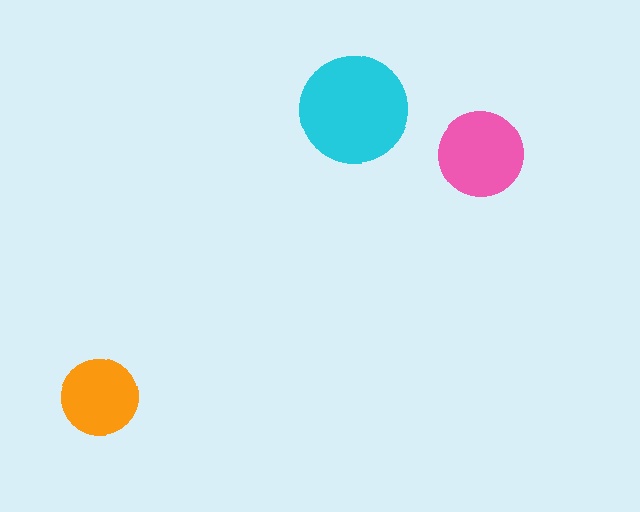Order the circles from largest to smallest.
the cyan one, the pink one, the orange one.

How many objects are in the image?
There are 3 objects in the image.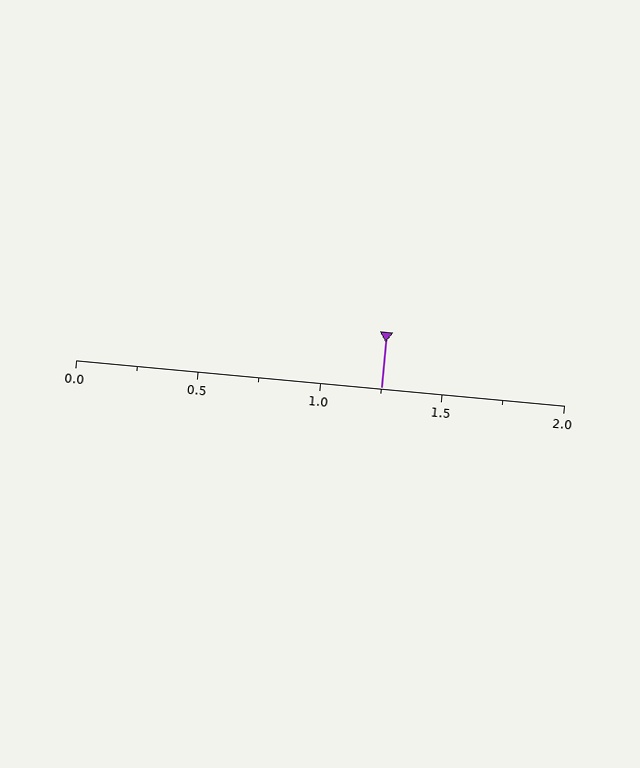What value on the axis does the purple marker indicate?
The marker indicates approximately 1.25.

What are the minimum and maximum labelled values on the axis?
The axis runs from 0.0 to 2.0.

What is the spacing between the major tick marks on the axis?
The major ticks are spaced 0.5 apart.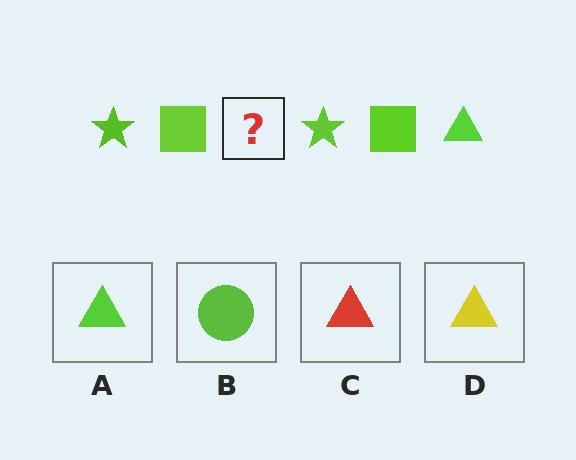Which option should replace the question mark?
Option A.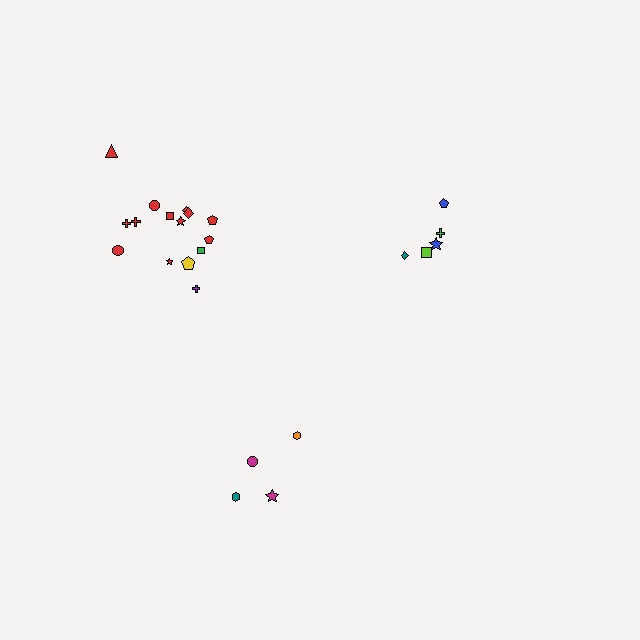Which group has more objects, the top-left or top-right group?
The top-left group.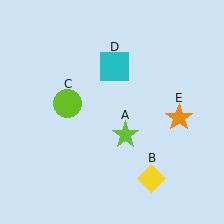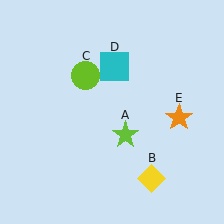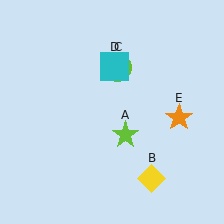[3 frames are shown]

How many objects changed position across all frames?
1 object changed position: lime circle (object C).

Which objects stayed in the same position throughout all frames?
Lime star (object A) and yellow diamond (object B) and cyan square (object D) and orange star (object E) remained stationary.